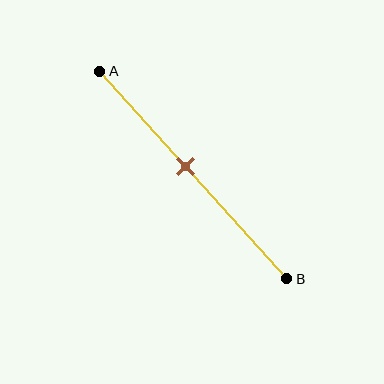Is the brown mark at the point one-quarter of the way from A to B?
No, the mark is at about 45% from A, not at the 25% one-quarter point.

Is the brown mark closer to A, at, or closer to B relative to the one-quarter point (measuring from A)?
The brown mark is closer to point B than the one-quarter point of segment AB.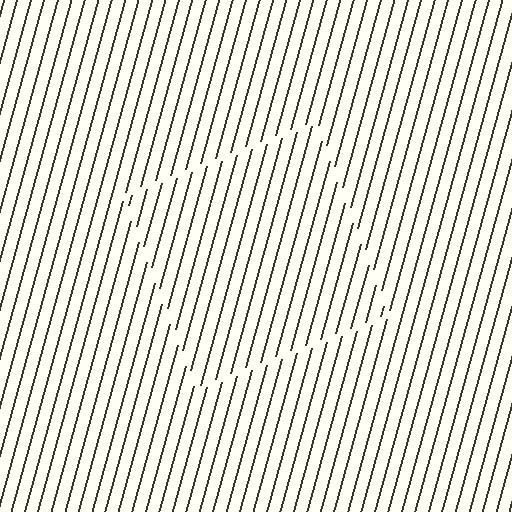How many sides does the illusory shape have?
4 sides — the line-ends trace a square.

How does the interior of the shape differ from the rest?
The interior of the shape contains the same grating, shifted by half a period — the contour is defined by the phase discontinuity where line-ends from the inner and outer gratings abut.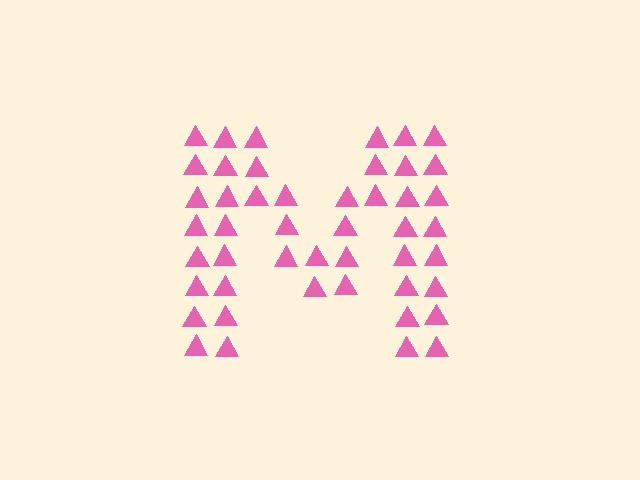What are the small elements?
The small elements are triangles.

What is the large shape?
The large shape is the letter M.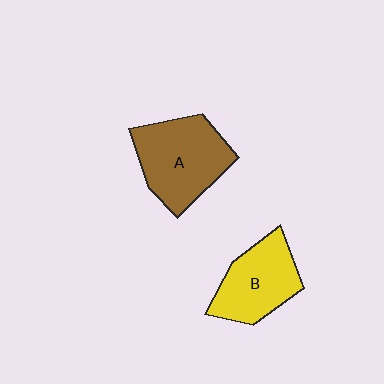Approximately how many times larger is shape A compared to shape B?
Approximately 1.2 times.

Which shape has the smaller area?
Shape B (yellow).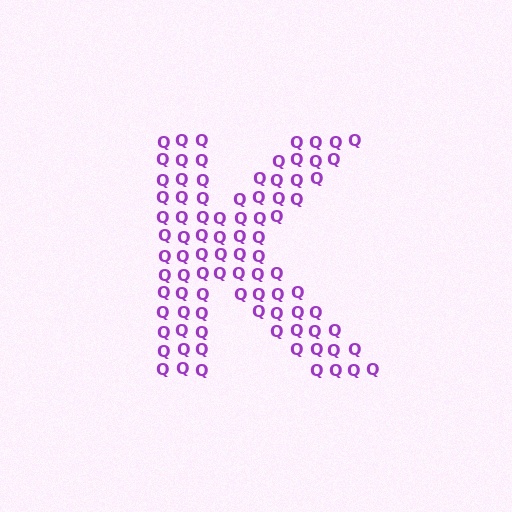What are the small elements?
The small elements are letter Q's.